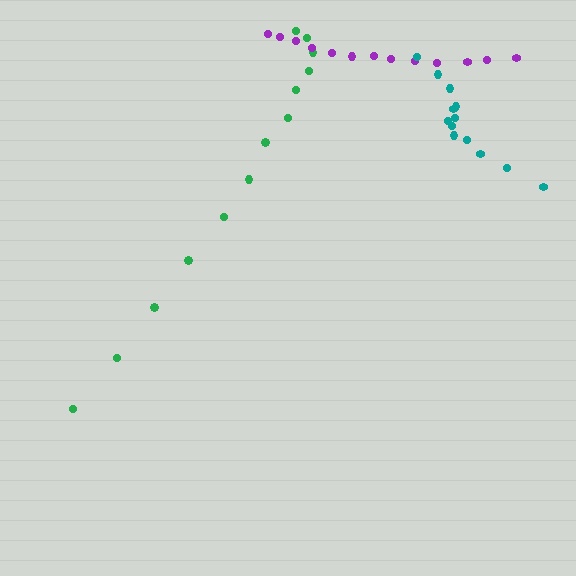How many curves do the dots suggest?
There are 3 distinct paths.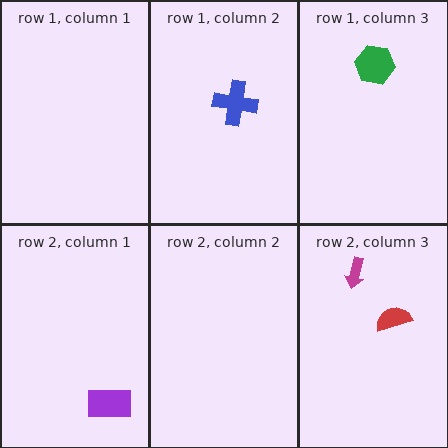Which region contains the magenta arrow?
The row 2, column 3 region.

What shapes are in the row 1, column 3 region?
The green hexagon.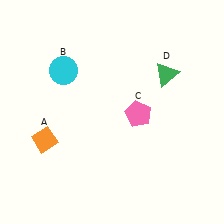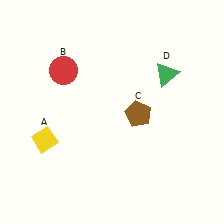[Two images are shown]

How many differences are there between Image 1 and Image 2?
There are 3 differences between the two images.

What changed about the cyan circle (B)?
In Image 1, B is cyan. In Image 2, it changed to red.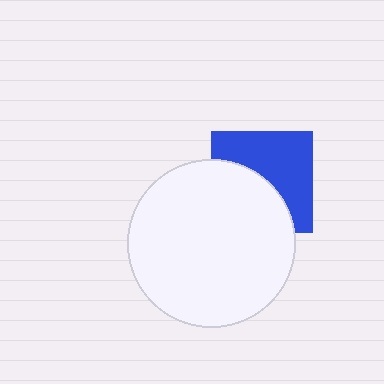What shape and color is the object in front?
The object in front is a white circle.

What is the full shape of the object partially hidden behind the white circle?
The partially hidden object is a blue square.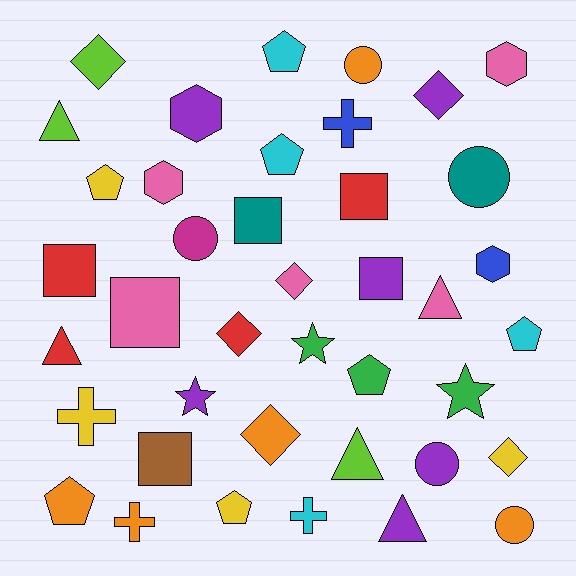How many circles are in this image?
There are 5 circles.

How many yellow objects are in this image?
There are 4 yellow objects.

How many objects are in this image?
There are 40 objects.